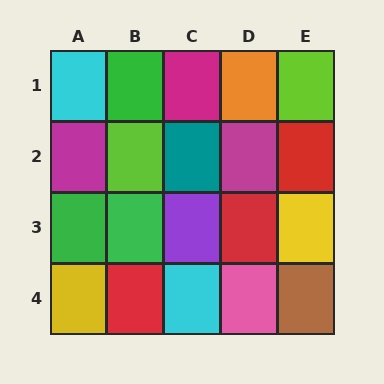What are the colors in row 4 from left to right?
Yellow, red, cyan, pink, brown.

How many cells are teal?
1 cell is teal.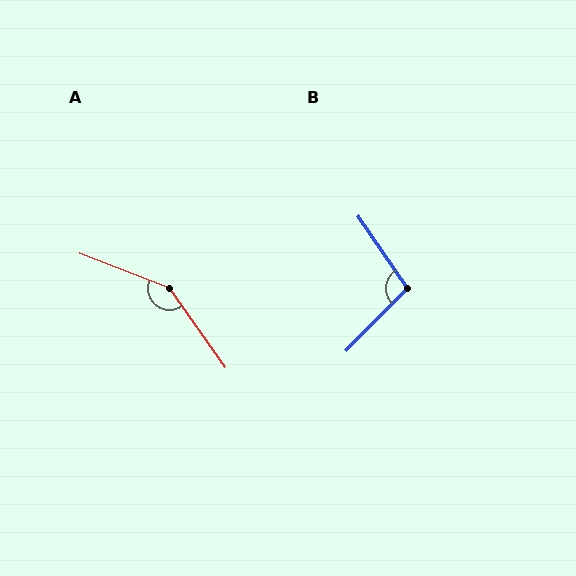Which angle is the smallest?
B, at approximately 101 degrees.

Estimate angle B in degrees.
Approximately 101 degrees.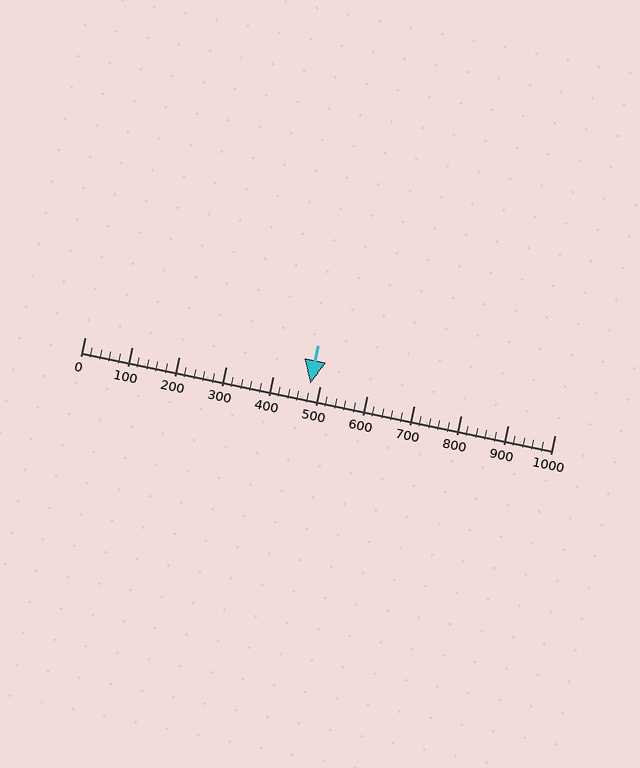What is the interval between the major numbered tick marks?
The major tick marks are spaced 100 units apart.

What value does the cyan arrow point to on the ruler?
The cyan arrow points to approximately 480.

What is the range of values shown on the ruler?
The ruler shows values from 0 to 1000.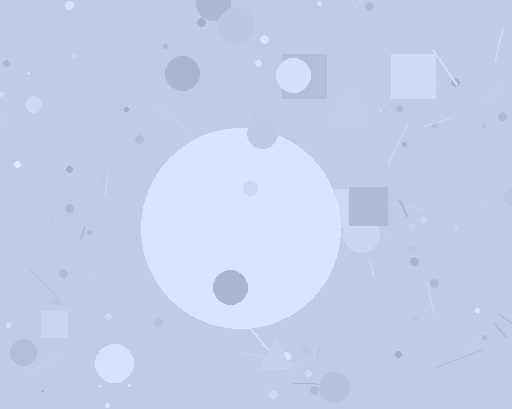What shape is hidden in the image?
A circle is hidden in the image.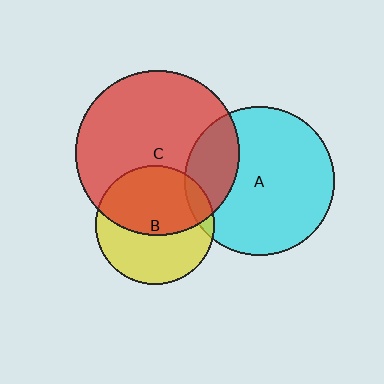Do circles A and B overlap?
Yes.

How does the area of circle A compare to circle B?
Approximately 1.6 times.